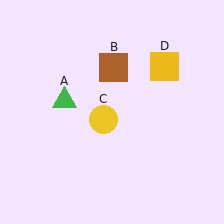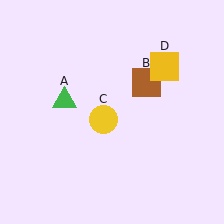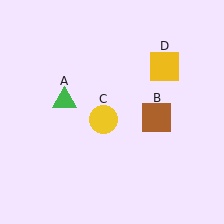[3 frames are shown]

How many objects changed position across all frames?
1 object changed position: brown square (object B).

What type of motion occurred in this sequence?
The brown square (object B) rotated clockwise around the center of the scene.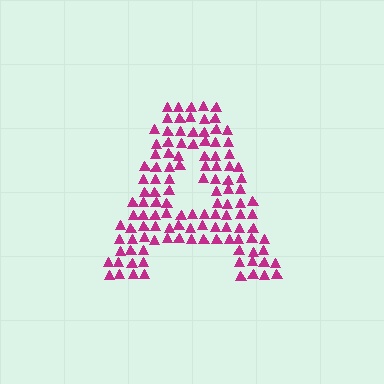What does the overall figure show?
The overall figure shows the letter A.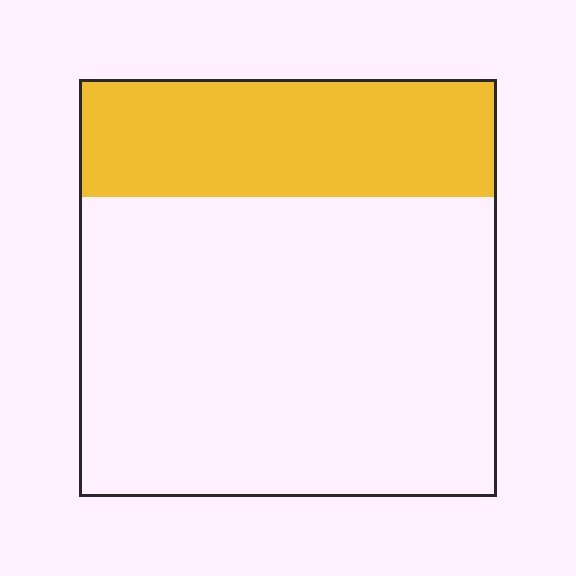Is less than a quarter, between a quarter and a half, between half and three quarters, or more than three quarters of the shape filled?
Between a quarter and a half.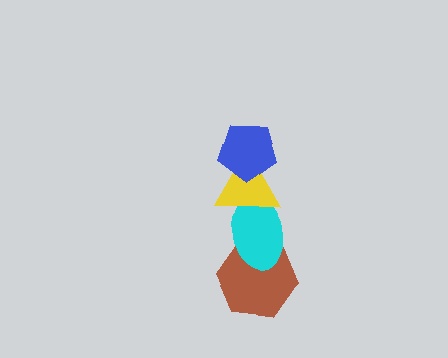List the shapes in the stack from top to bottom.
From top to bottom: the blue pentagon, the yellow triangle, the cyan ellipse, the brown hexagon.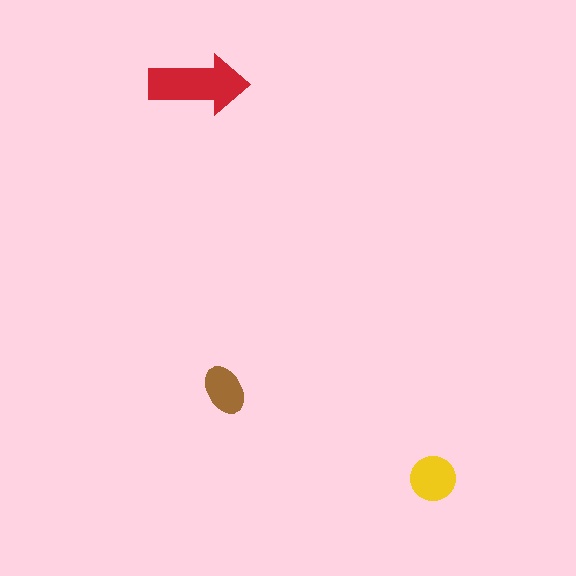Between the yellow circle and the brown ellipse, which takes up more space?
The yellow circle.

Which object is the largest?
The red arrow.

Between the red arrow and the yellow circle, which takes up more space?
The red arrow.